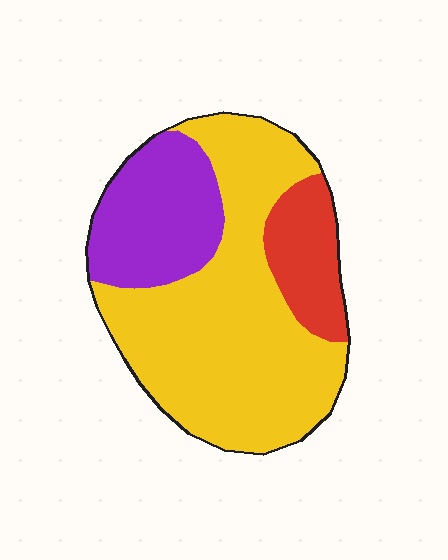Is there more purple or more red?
Purple.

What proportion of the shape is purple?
Purple covers 24% of the shape.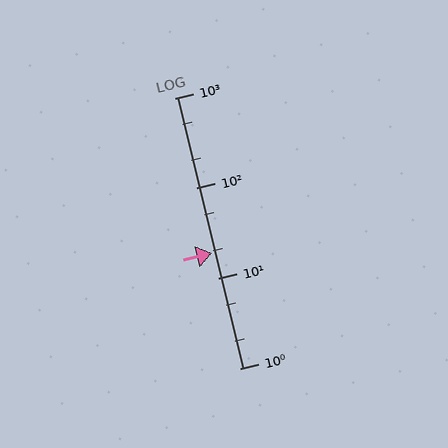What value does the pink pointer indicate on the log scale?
The pointer indicates approximately 19.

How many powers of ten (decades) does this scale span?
The scale spans 3 decades, from 1 to 1000.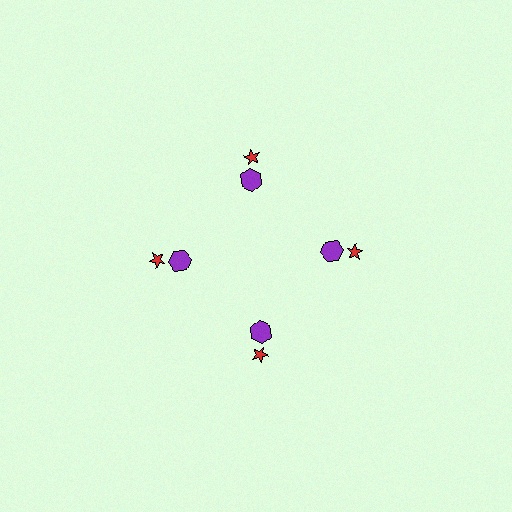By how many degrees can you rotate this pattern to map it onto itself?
The pattern maps onto itself every 90 degrees of rotation.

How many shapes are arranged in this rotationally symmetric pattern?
There are 8 shapes, arranged in 4 groups of 2.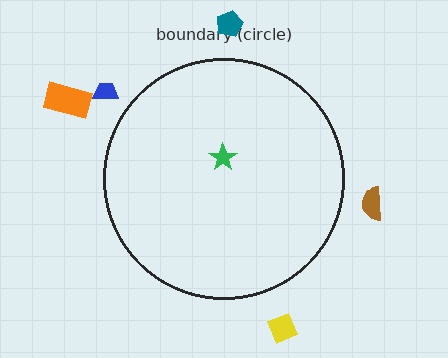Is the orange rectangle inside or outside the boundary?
Outside.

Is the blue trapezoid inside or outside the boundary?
Outside.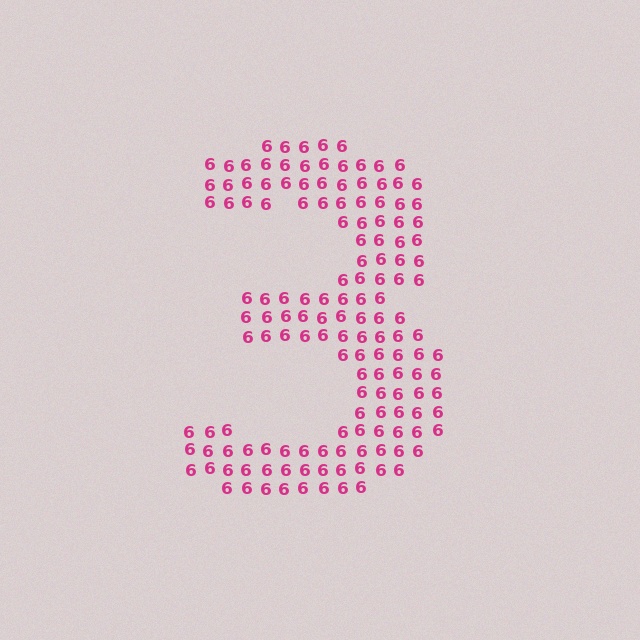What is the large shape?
The large shape is the digit 3.